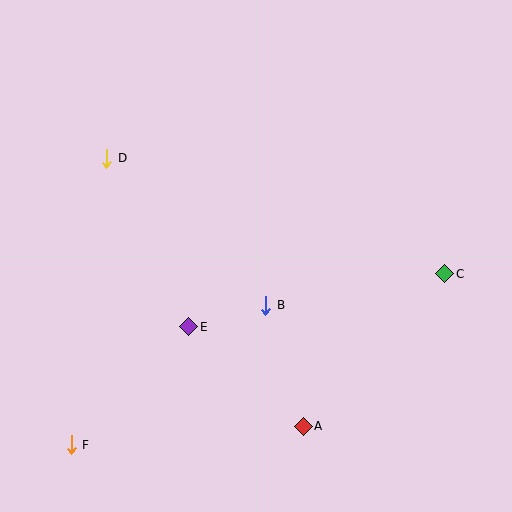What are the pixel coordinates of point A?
Point A is at (303, 426).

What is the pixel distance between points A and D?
The distance between A and D is 332 pixels.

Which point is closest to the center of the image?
Point B at (266, 305) is closest to the center.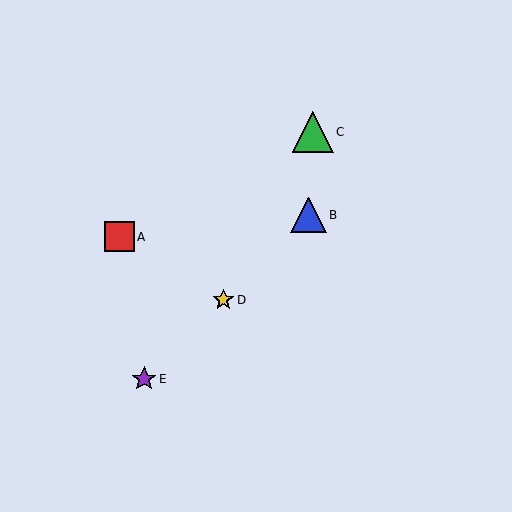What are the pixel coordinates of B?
Object B is at (308, 215).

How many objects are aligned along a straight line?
3 objects (B, D, E) are aligned along a straight line.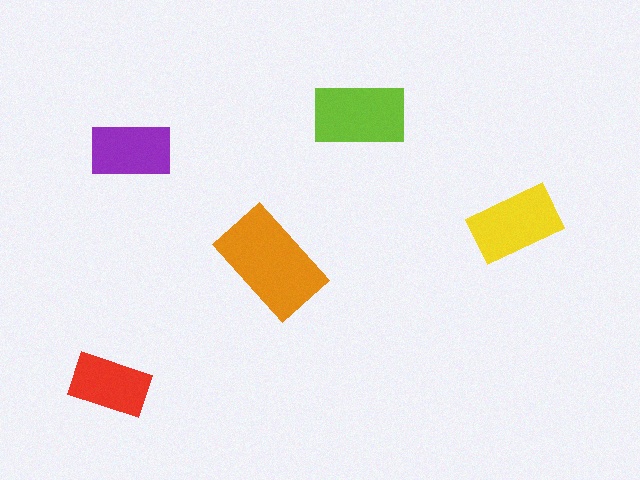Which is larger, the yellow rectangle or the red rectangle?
The yellow one.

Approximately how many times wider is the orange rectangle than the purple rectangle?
About 1.5 times wider.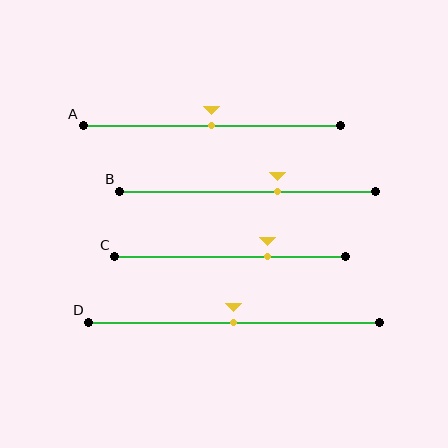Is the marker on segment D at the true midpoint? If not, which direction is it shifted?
Yes, the marker on segment D is at the true midpoint.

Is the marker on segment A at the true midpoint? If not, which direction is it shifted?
Yes, the marker on segment A is at the true midpoint.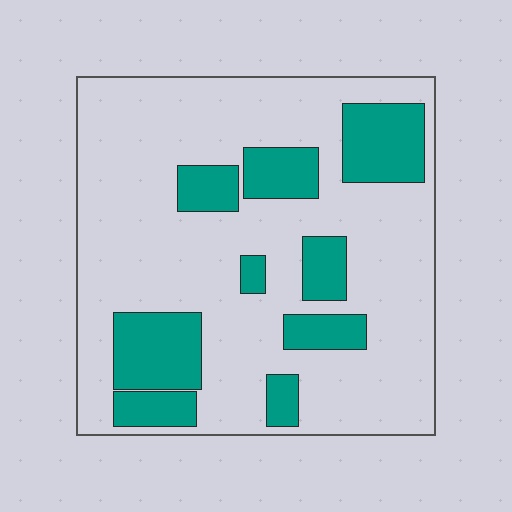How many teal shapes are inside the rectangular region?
9.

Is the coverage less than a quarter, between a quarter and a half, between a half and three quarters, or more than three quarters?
Less than a quarter.